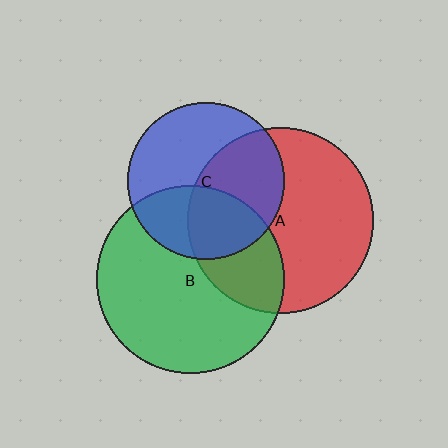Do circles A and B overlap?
Yes.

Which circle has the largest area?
Circle B (green).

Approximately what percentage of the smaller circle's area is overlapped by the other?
Approximately 30%.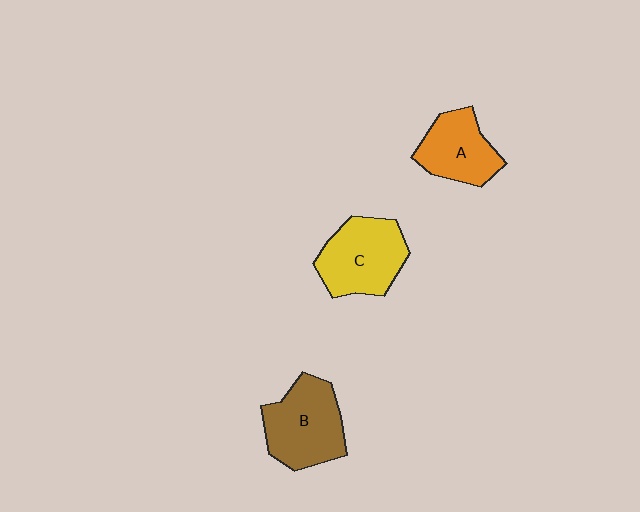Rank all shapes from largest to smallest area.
From largest to smallest: B (brown), C (yellow), A (orange).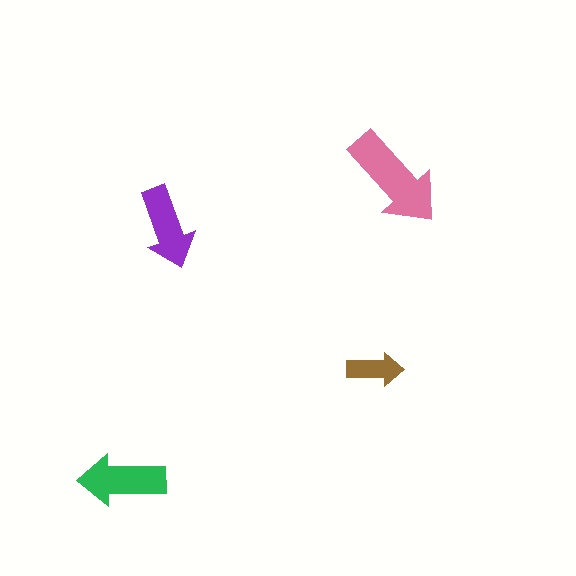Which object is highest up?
The pink arrow is topmost.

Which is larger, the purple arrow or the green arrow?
The green one.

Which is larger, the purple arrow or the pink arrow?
The pink one.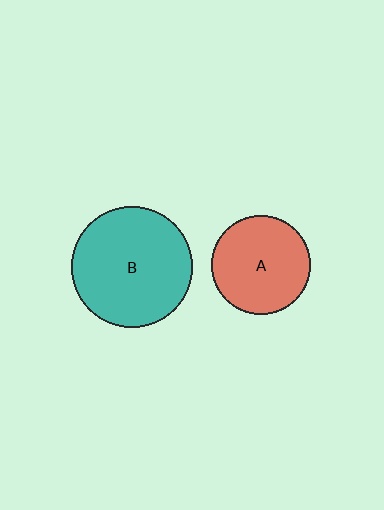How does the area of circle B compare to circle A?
Approximately 1.5 times.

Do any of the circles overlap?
No, none of the circles overlap.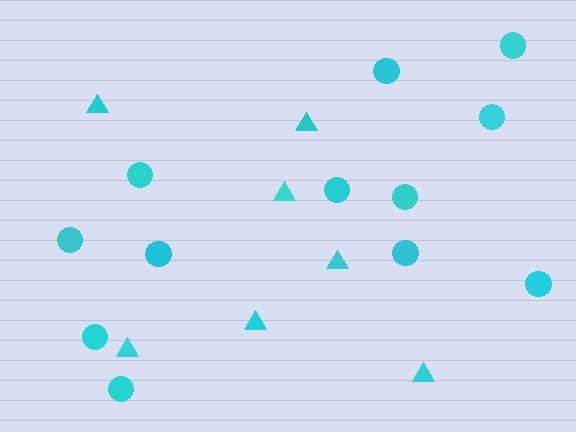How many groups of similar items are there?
There are 2 groups: one group of triangles (7) and one group of circles (12).